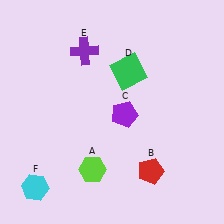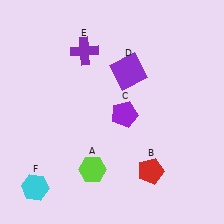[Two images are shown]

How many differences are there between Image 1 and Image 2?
There is 1 difference between the two images.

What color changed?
The square (D) changed from green in Image 1 to purple in Image 2.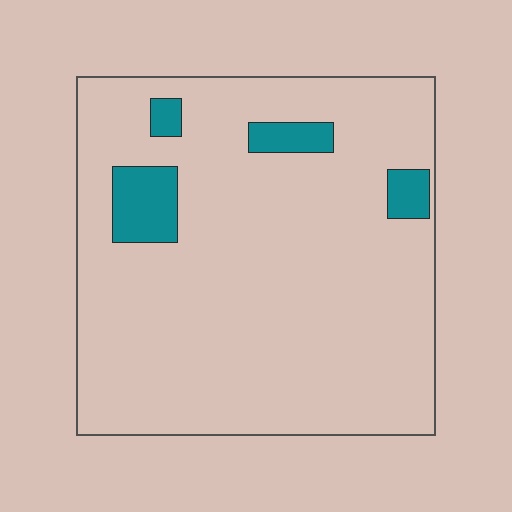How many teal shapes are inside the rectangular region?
4.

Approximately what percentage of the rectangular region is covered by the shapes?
Approximately 10%.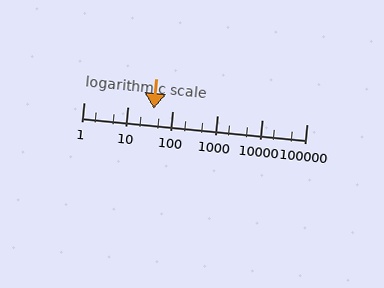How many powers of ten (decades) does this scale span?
The scale spans 5 decades, from 1 to 100000.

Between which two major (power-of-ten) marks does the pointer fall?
The pointer is between 10 and 100.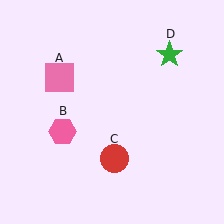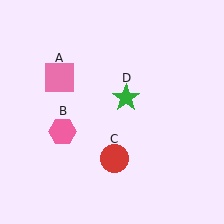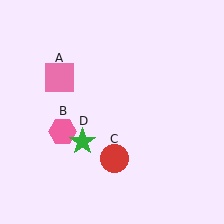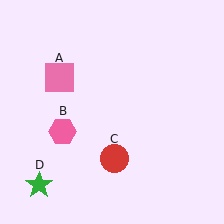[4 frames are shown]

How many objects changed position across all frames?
1 object changed position: green star (object D).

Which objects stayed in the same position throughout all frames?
Pink square (object A) and pink hexagon (object B) and red circle (object C) remained stationary.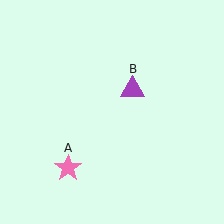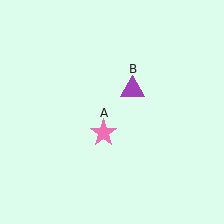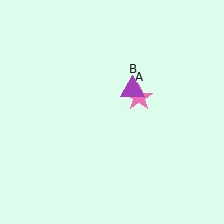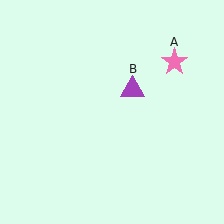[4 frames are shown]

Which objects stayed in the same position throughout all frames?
Purple triangle (object B) remained stationary.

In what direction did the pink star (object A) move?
The pink star (object A) moved up and to the right.